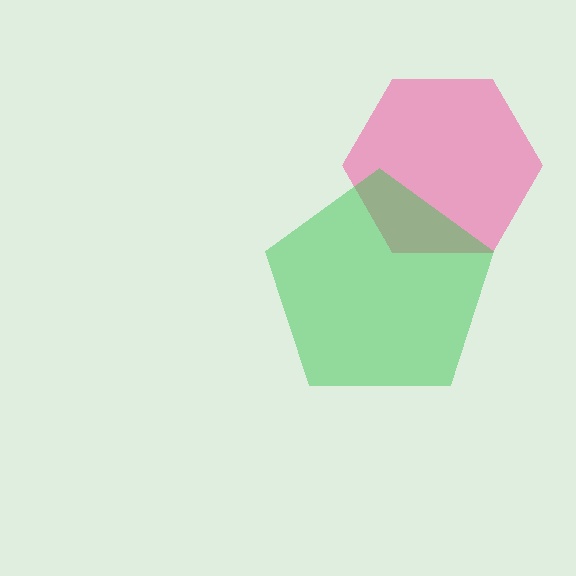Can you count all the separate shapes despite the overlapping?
Yes, there are 2 separate shapes.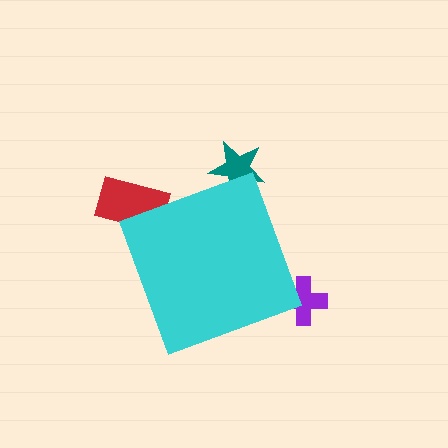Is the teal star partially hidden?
Yes, the teal star is partially hidden behind the cyan diamond.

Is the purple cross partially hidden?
Yes, the purple cross is partially hidden behind the cyan diamond.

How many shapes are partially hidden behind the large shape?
3 shapes are partially hidden.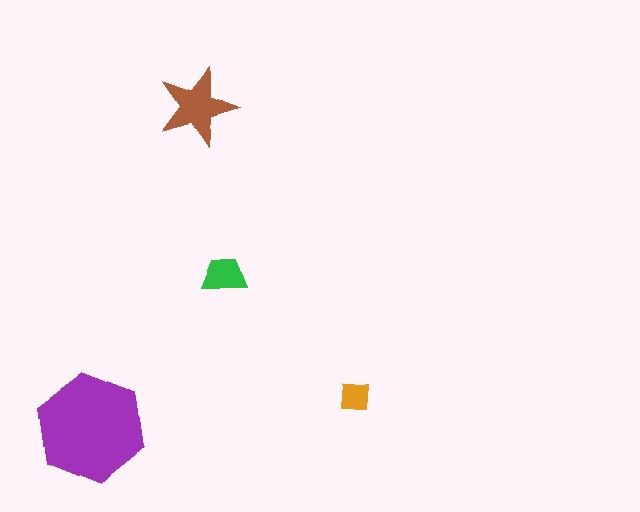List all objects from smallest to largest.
The orange square, the green trapezoid, the brown star, the purple hexagon.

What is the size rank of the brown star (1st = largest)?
2nd.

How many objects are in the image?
There are 4 objects in the image.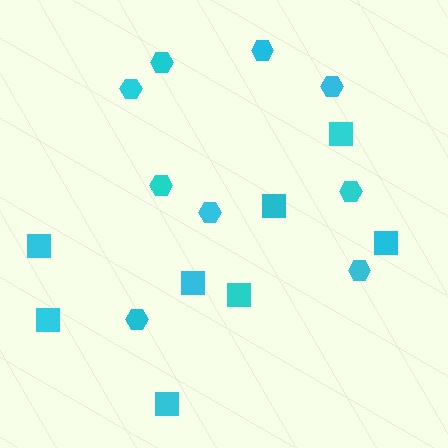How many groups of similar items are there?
There are 2 groups: one group of hexagons (9) and one group of squares (8).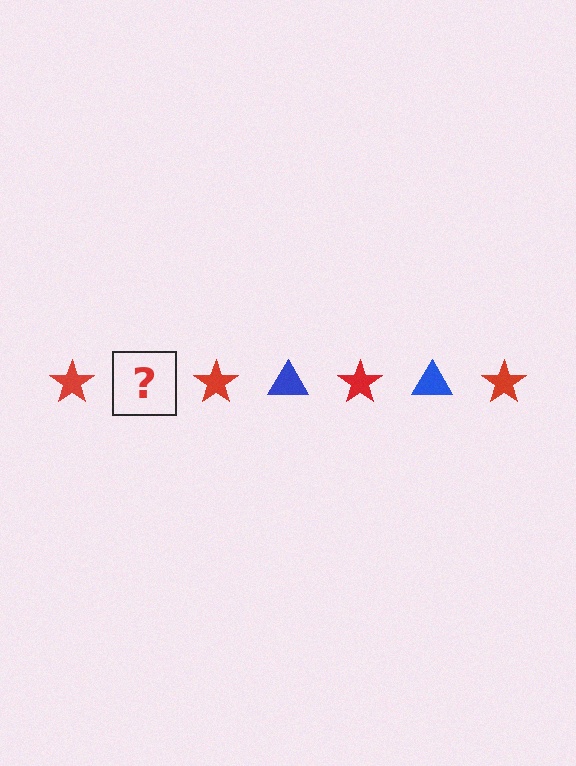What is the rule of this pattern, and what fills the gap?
The rule is that the pattern alternates between red star and blue triangle. The gap should be filled with a blue triangle.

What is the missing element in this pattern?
The missing element is a blue triangle.